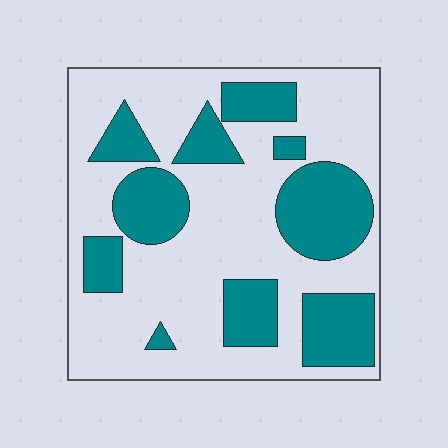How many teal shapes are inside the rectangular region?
10.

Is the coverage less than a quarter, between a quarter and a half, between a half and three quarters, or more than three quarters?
Between a quarter and a half.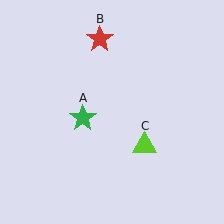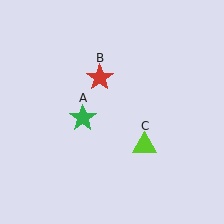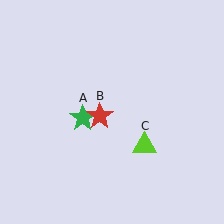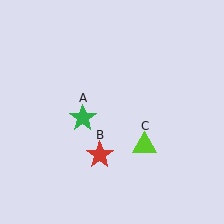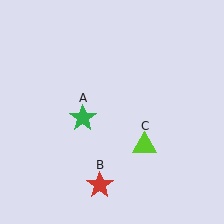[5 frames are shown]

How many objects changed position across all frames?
1 object changed position: red star (object B).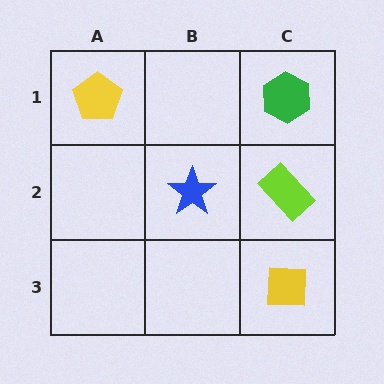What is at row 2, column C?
A lime rectangle.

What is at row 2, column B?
A blue star.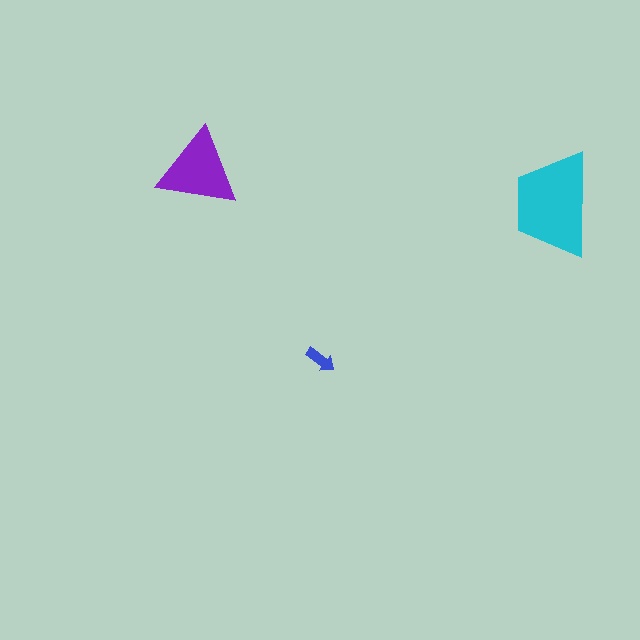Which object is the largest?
The cyan trapezoid.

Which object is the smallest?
The blue arrow.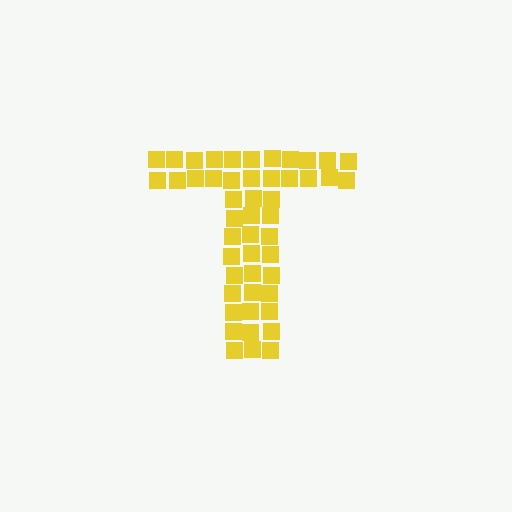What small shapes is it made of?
It is made of small squares.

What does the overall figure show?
The overall figure shows the letter T.